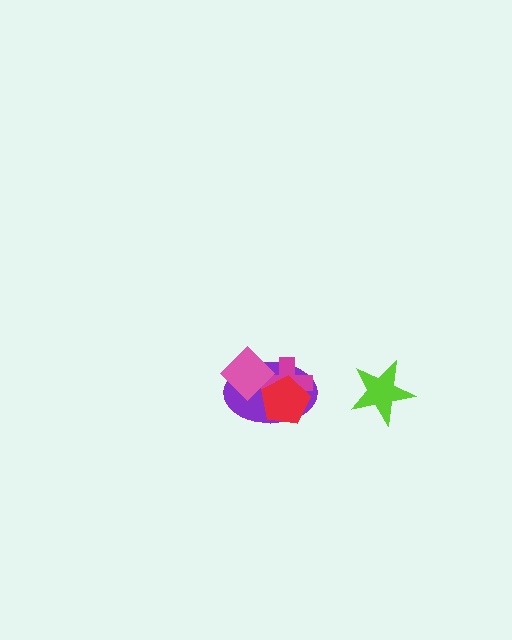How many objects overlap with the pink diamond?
3 objects overlap with the pink diamond.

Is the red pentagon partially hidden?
Yes, it is partially covered by another shape.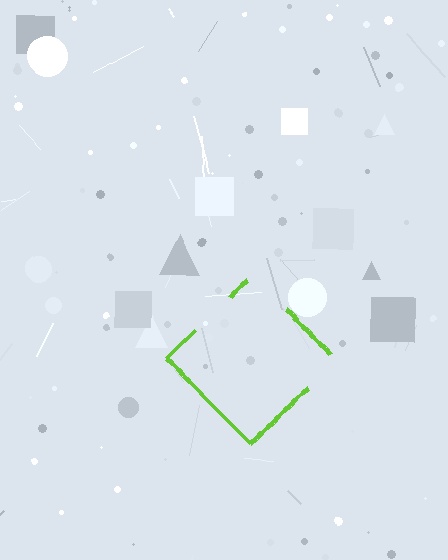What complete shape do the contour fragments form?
The contour fragments form a diamond.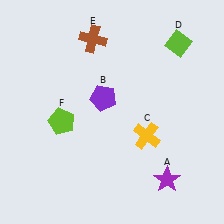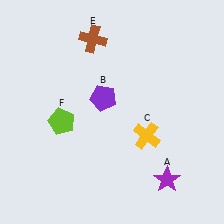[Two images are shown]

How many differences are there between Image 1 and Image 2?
There is 1 difference between the two images.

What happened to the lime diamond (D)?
The lime diamond (D) was removed in Image 2. It was in the top-right area of Image 1.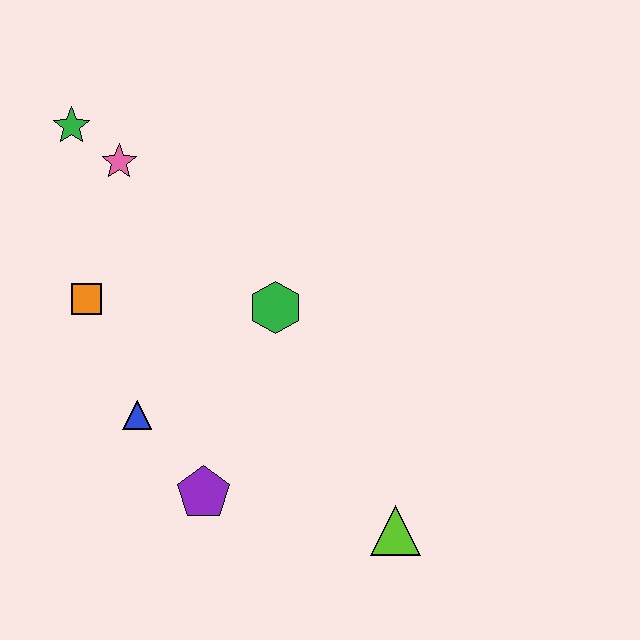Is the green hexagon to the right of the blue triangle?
Yes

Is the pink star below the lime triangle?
No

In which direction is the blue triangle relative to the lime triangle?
The blue triangle is to the left of the lime triangle.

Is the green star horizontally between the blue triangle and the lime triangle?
No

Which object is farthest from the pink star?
The lime triangle is farthest from the pink star.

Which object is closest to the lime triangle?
The purple pentagon is closest to the lime triangle.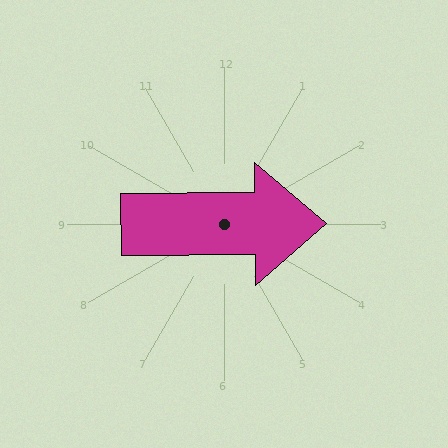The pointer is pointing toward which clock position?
Roughly 3 o'clock.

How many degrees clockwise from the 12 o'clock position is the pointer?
Approximately 90 degrees.